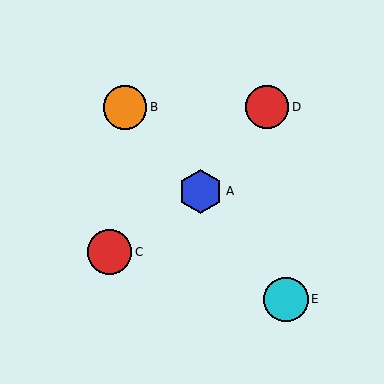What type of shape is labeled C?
Shape C is a red circle.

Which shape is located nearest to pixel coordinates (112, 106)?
The orange circle (labeled B) at (125, 107) is nearest to that location.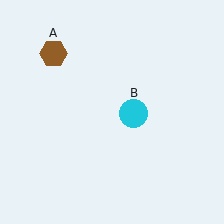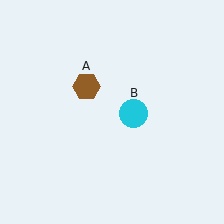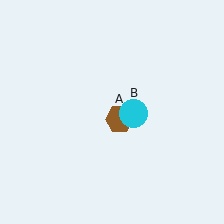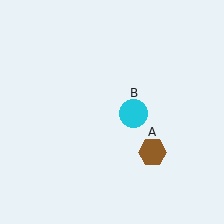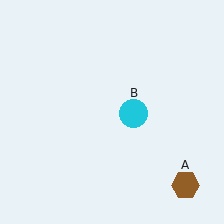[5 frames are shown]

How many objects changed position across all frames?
1 object changed position: brown hexagon (object A).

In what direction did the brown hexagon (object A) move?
The brown hexagon (object A) moved down and to the right.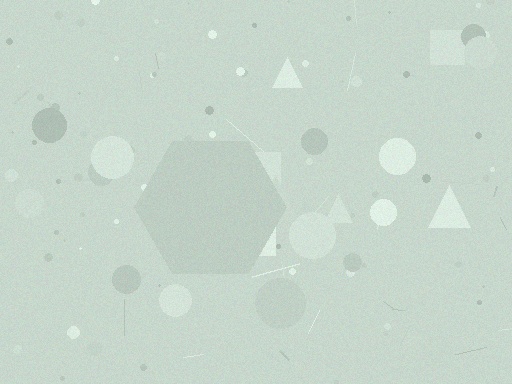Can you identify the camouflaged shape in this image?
The camouflaged shape is a hexagon.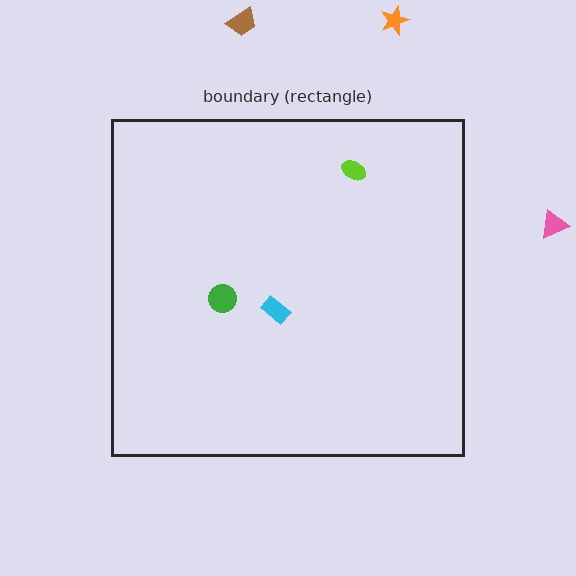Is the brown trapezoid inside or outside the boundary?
Outside.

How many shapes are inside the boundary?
3 inside, 3 outside.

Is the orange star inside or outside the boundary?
Outside.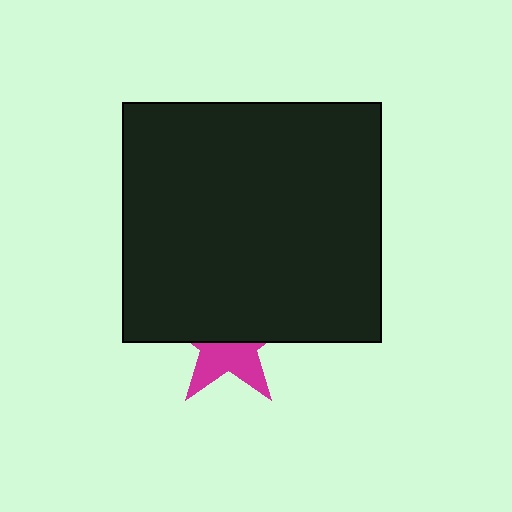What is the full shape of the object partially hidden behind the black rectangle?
The partially hidden object is a magenta star.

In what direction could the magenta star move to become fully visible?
The magenta star could move down. That would shift it out from behind the black rectangle entirely.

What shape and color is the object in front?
The object in front is a black rectangle.